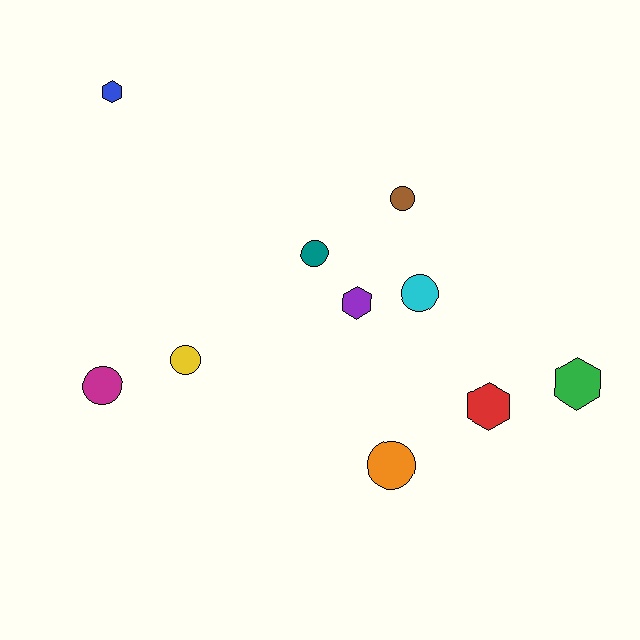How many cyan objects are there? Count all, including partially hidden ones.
There is 1 cyan object.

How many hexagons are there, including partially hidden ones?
There are 4 hexagons.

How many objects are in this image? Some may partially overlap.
There are 10 objects.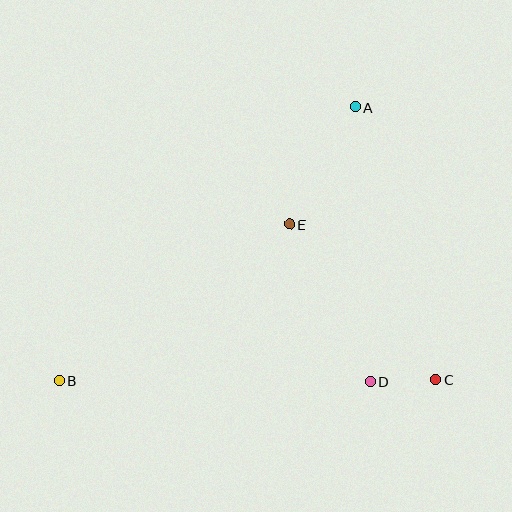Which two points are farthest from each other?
Points A and B are farthest from each other.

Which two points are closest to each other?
Points C and D are closest to each other.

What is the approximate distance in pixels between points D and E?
The distance between D and E is approximately 177 pixels.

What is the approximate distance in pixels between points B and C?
The distance between B and C is approximately 377 pixels.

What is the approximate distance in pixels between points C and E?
The distance between C and E is approximately 213 pixels.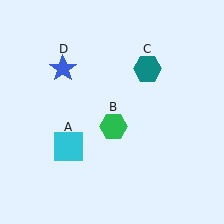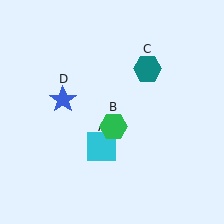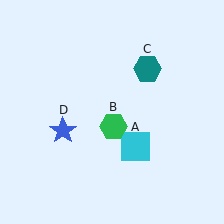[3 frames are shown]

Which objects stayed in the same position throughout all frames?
Green hexagon (object B) and teal hexagon (object C) remained stationary.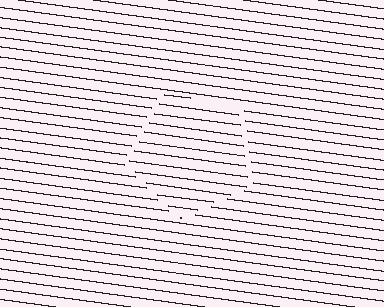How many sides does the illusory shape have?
5 sides — the line-ends trace a pentagon.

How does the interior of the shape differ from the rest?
The interior of the shape contains the same grating, shifted by half a period — the contour is defined by the phase discontinuity where line-ends from the inner and outer gratings abut.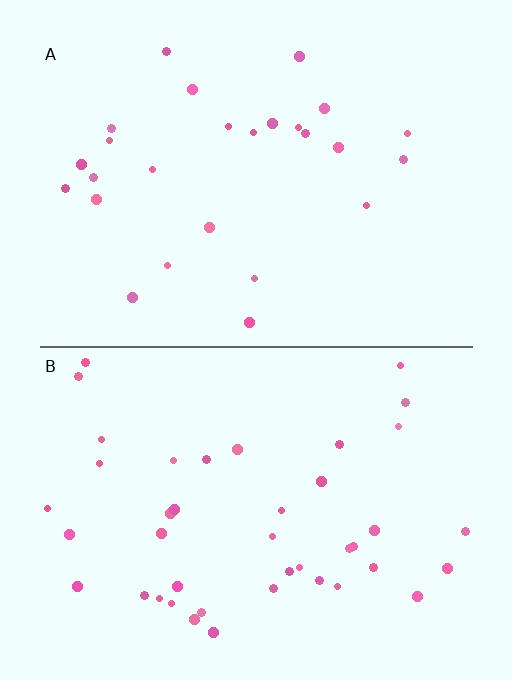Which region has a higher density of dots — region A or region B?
B (the bottom).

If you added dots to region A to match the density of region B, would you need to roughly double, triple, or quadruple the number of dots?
Approximately double.